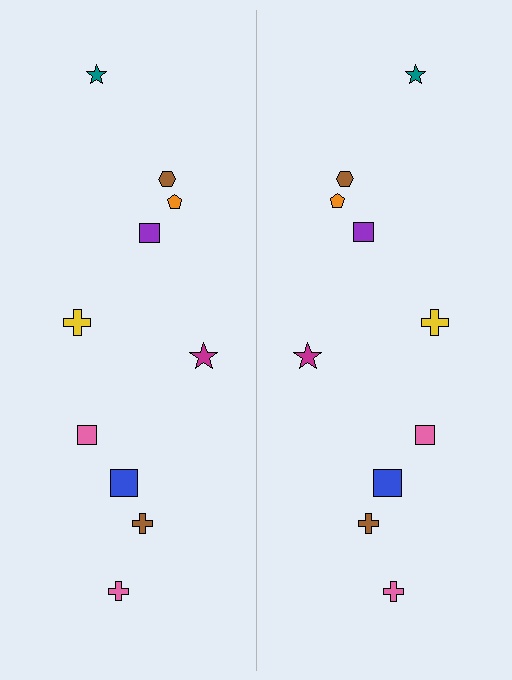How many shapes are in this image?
There are 20 shapes in this image.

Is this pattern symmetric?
Yes, this pattern has bilateral (reflection) symmetry.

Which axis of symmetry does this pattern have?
The pattern has a vertical axis of symmetry running through the center of the image.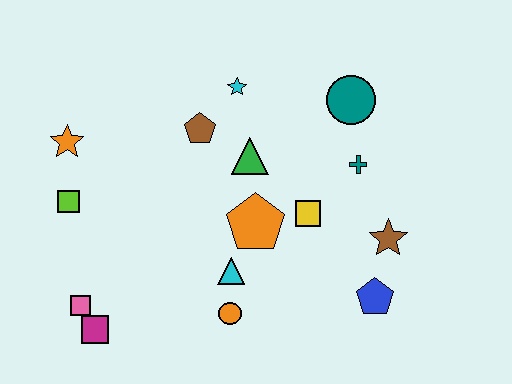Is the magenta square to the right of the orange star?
Yes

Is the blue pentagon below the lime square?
Yes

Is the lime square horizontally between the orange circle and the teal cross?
No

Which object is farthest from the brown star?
The orange star is farthest from the brown star.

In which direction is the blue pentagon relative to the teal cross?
The blue pentagon is below the teal cross.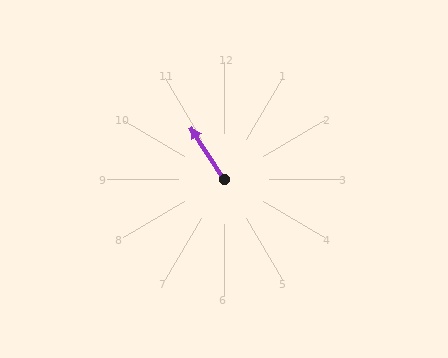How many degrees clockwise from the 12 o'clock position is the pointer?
Approximately 327 degrees.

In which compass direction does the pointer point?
Northwest.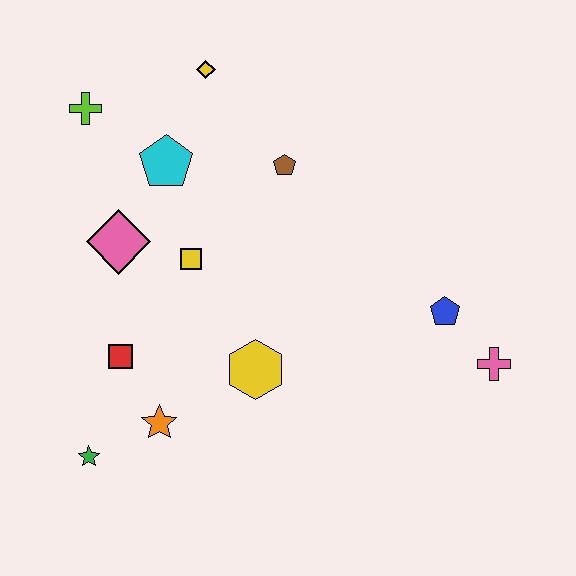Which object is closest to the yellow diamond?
The cyan pentagon is closest to the yellow diamond.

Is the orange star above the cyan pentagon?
No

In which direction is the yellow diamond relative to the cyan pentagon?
The yellow diamond is above the cyan pentagon.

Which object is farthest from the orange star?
The yellow diamond is farthest from the orange star.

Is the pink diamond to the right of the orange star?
No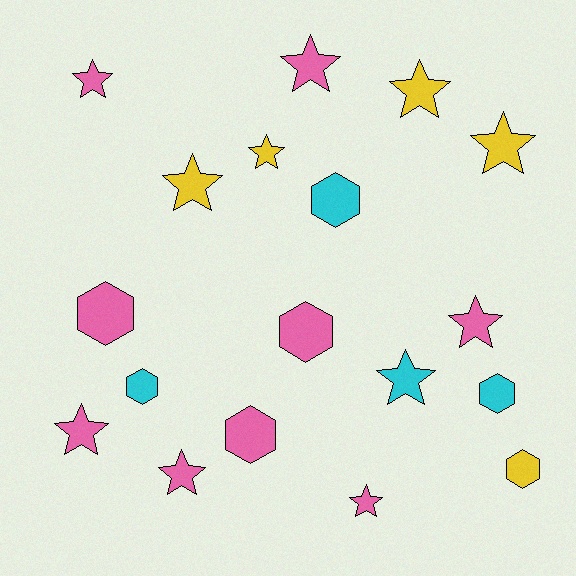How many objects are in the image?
There are 18 objects.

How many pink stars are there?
There are 6 pink stars.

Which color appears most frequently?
Pink, with 9 objects.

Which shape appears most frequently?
Star, with 11 objects.